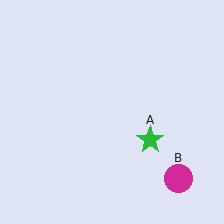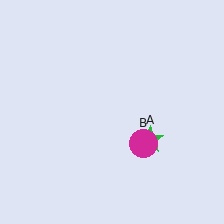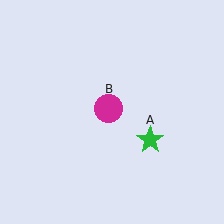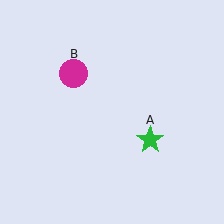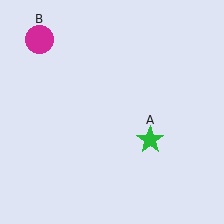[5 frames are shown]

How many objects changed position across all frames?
1 object changed position: magenta circle (object B).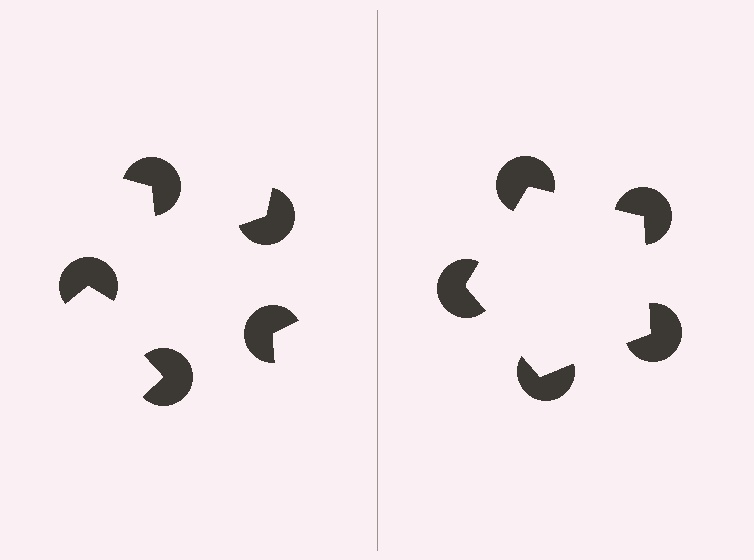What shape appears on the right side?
An illusory pentagon.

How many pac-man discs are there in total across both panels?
10 — 5 on each side.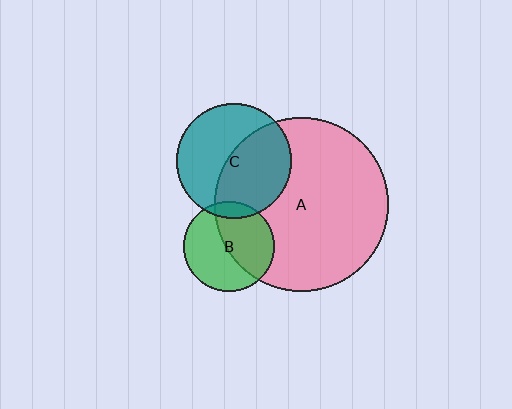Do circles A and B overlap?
Yes.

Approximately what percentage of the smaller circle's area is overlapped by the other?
Approximately 50%.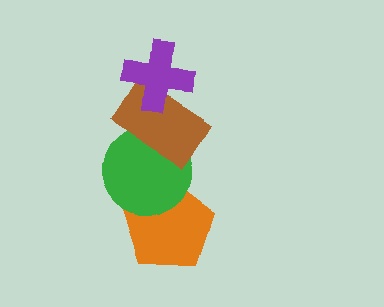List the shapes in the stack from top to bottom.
From top to bottom: the purple cross, the brown rectangle, the green circle, the orange pentagon.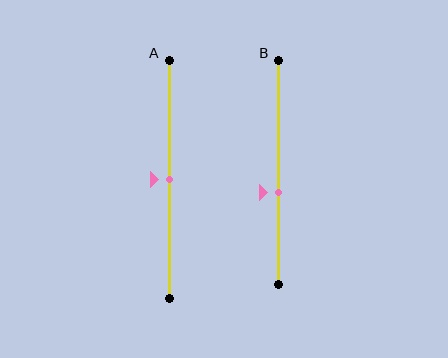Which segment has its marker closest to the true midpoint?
Segment A has its marker closest to the true midpoint.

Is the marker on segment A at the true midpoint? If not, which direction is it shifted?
Yes, the marker on segment A is at the true midpoint.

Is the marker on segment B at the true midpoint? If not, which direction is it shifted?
No, the marker on segment B is shifted downward by about 9% of the segment length.